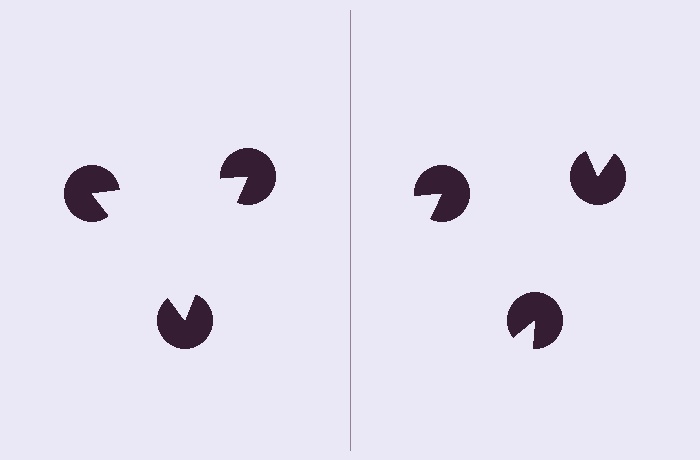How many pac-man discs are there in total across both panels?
6 — 3 on each side.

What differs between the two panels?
The pac-man discs are positioned identically on both sides; only the wedge orientations differ. On the left they align to a triangle; on the right they are misaligned.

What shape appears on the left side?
An illusory triangle.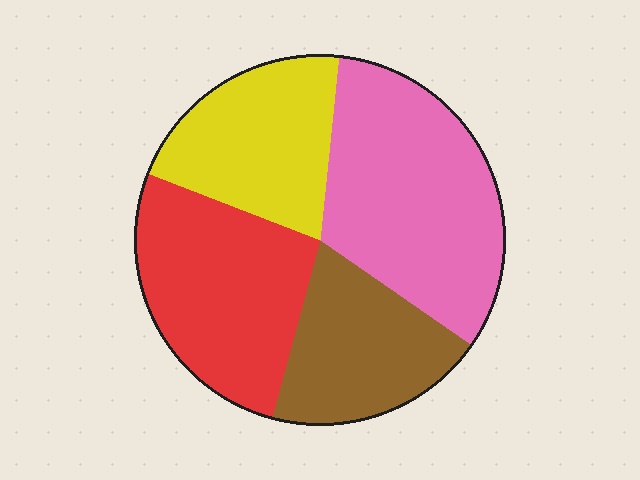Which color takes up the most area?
Pink, at roughly 35%.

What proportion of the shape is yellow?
Yellow covers 21% of the shape.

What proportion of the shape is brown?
Brown takes up less than a quarter of the shape.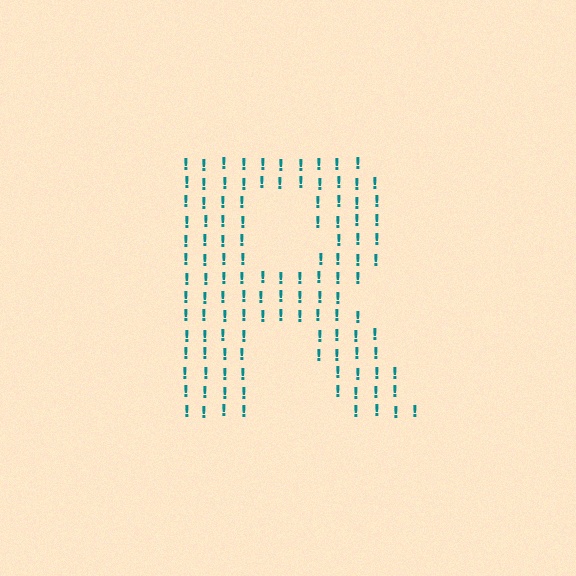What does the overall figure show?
The overall figure shows the letter R.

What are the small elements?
The small elements are exclamation marks.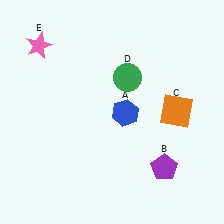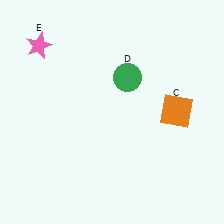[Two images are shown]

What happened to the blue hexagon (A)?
The blue hexagon (A) was removed in Image 2. It was in the bottom-right area of Image 1.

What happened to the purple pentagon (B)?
The purple pentagon (B) was removed in Image 2. It was in the bottom-right area of Image 1.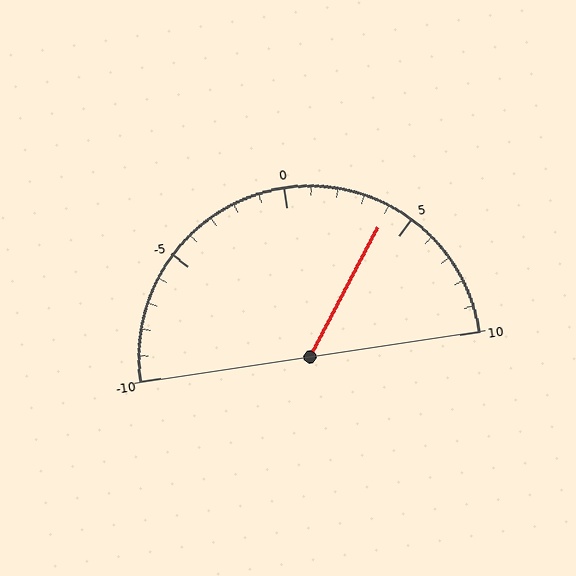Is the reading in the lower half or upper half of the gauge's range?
The reading is in the upper half of the range (-10 to 10).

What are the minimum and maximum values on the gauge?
The gauge ranges from -10 to 10.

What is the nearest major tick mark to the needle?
The nearest major tick mark is 5.